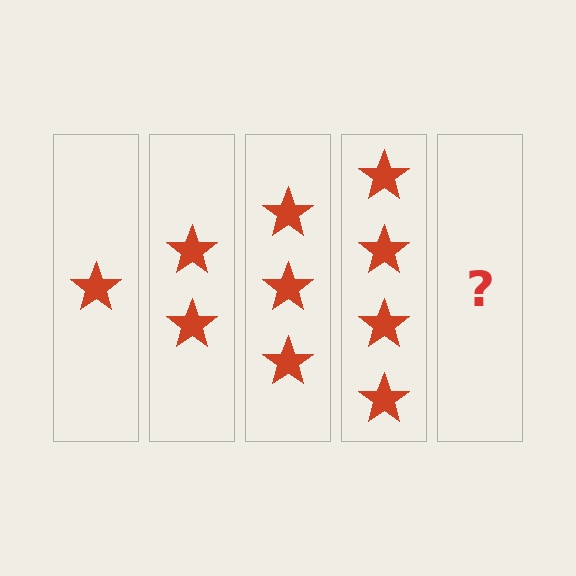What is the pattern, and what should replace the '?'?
The pattern is that each step adds one more star. The '?' should be 5 stars.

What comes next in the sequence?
The next element should be 5 stars.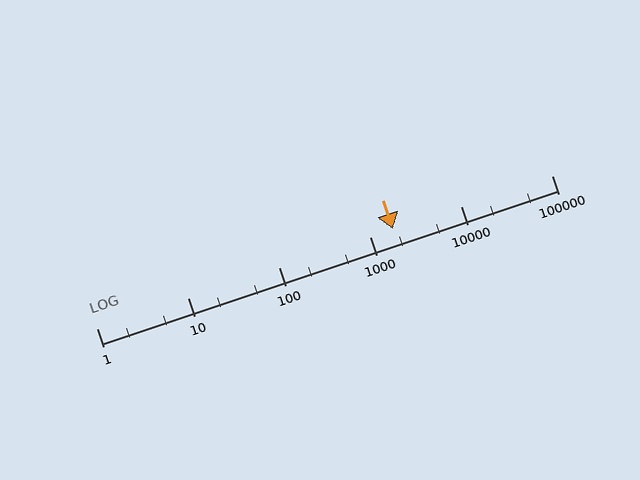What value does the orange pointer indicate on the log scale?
The pointer indicates approximately 1800.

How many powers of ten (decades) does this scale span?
The scale spans 5 decades, from 1 to 100000.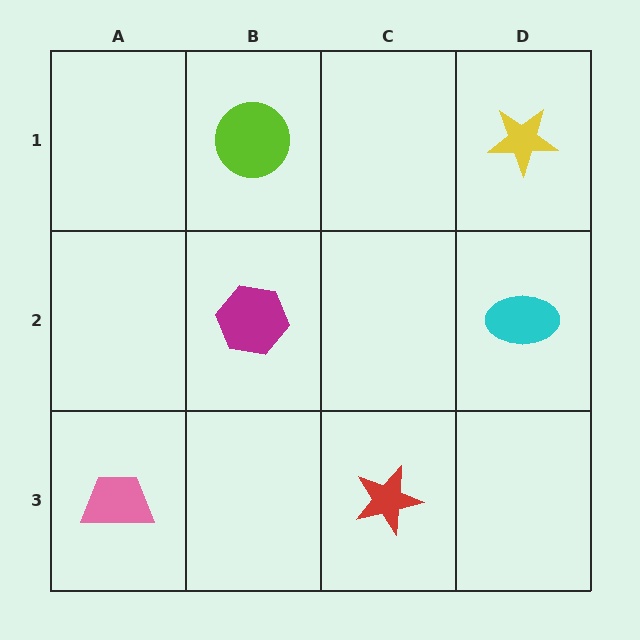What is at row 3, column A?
A pink trapezoid.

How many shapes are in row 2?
2 shapes.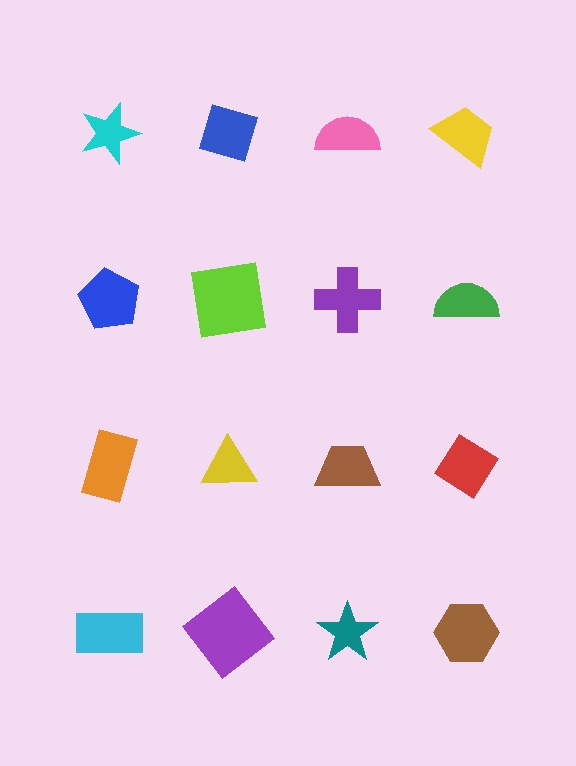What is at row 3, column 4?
A red diamond.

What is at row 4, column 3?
A teal star.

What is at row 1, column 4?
A yellow trapezoid.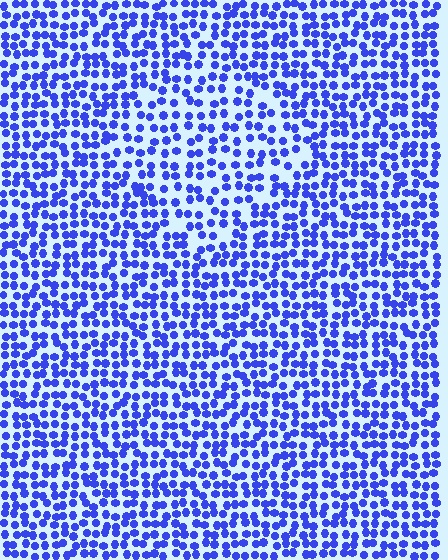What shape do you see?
I see a diamond.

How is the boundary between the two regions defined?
The boundary is defined by a change in element density (approximately 1.5x ratio). All elements are the same color, size, and shape.